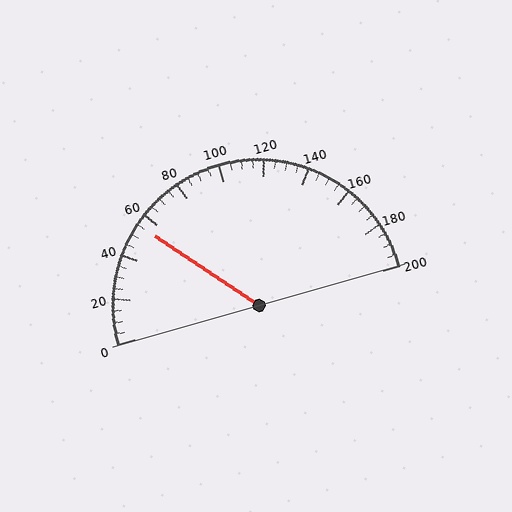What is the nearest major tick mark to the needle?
The nearest major tick mark is 60.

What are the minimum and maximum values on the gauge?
The gauge ranges from 0 to 200.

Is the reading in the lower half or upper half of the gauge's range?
The reading is in the lower half of the range (0 to 200).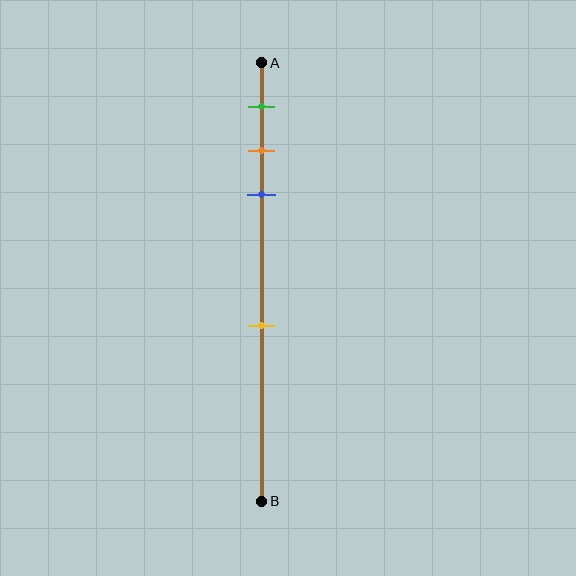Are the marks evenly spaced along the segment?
No, the marks are not evenly spaced.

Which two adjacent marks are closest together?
The orange and blue marks are the closest adjacent pair.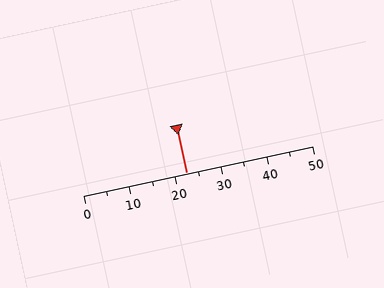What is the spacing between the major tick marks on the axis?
The major ticks are spaced 10 apart.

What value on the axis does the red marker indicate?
The marker indicates approximately 22.5.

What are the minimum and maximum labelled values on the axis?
The axis runs from 0 to 50.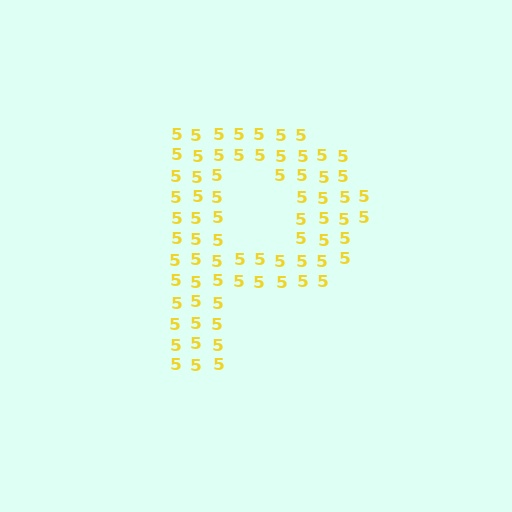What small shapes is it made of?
It is made of small digit 5's.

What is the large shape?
The large shape is the letter P.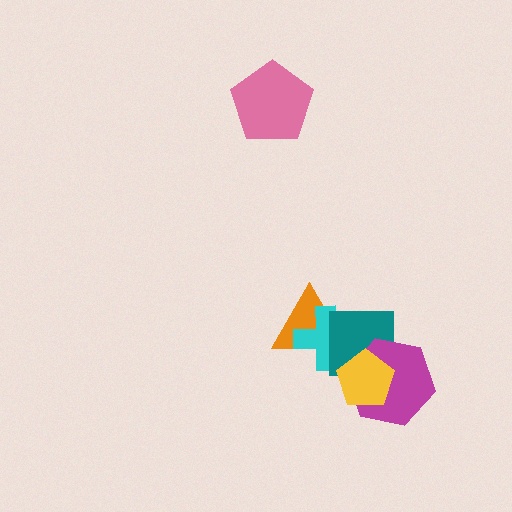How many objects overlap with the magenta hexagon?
2 objects overlap with the magenta hexagon.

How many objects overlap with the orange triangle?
2 objects overlap with the orange triangle.